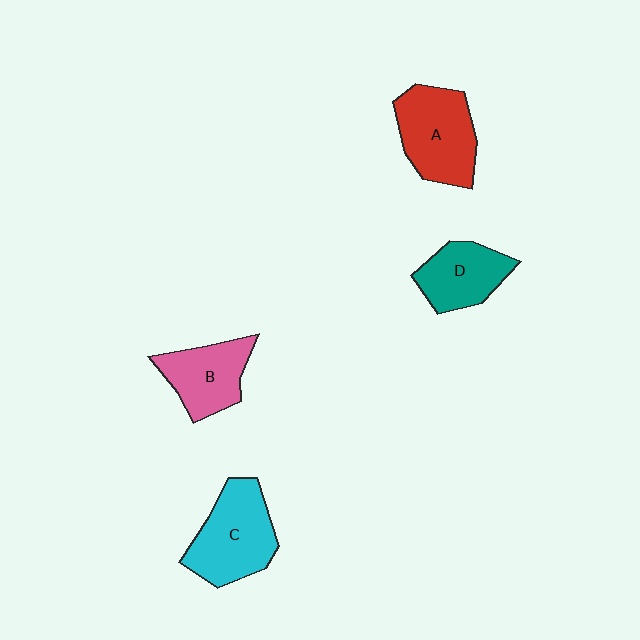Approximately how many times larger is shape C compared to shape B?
Approximately 1.3 times.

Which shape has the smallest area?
Shape D (teal).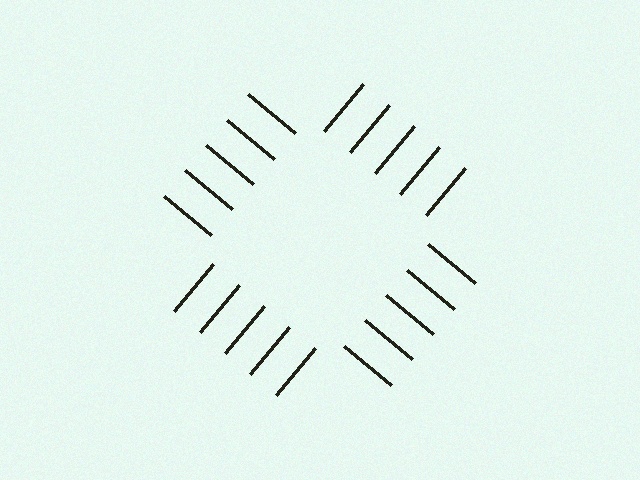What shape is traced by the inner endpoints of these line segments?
An illusory square — the line segments terminate on its edges but no continuous stroke is drawn.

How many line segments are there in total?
20 — 5 along each of the 4 edges.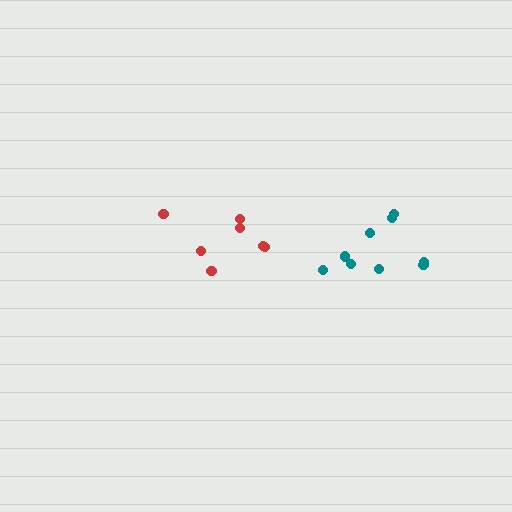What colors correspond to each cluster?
The clusters are colored: red, teal.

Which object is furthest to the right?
The teal cluster is rightmost.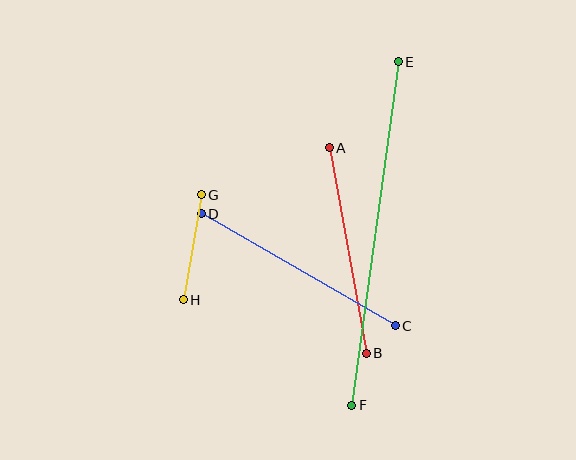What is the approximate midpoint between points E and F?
The midpoint is at approximately (375, 234) pixels.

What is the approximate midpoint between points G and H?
The midpoint is at approximately (192, 247) pixels.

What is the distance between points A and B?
The distance is approximately 209 pixels.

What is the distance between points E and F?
The distance is approximately 347 pixels.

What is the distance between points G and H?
The distance is approximately 106 pixels.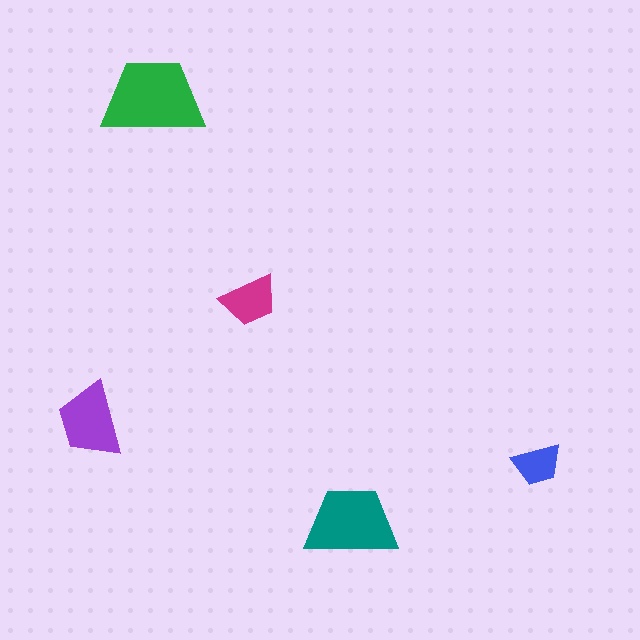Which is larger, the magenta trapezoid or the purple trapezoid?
The purple one.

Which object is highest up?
The green trapezoid is topmost.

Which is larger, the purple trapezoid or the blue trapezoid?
The purple one.